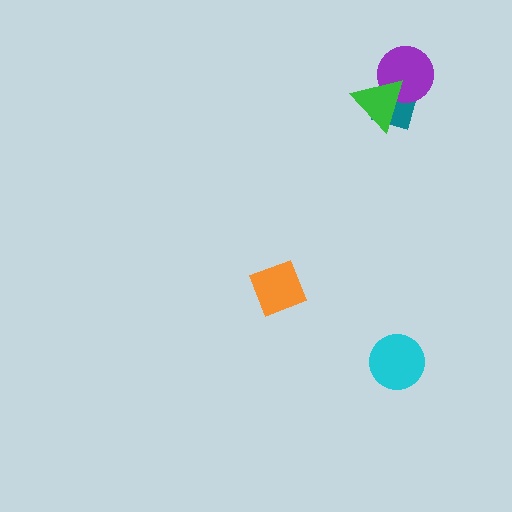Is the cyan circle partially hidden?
No, no other shape covers it.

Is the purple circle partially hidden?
Yes, it is partially covered by another shape.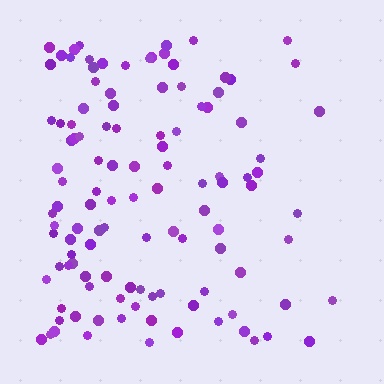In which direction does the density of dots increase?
From right to left, with the left side densest.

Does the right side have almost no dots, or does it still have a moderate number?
Still a moderate number, just noticeably fewer than the left.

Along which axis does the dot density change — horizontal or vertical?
Horizontal.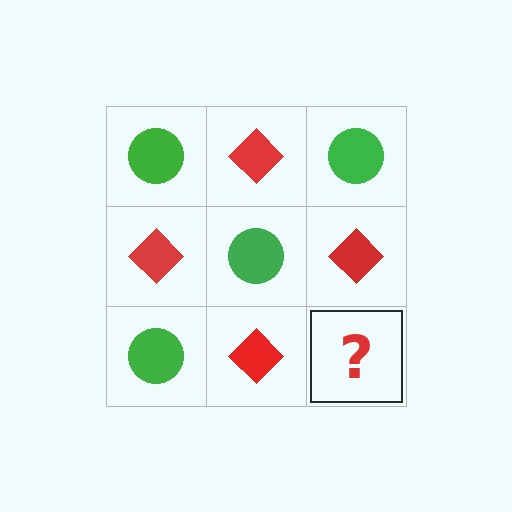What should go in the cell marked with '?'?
The missing cell should contain a green circle.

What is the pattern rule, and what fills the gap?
The rule is that it alternates green circle and red diamond in a checkerboard pattern. The gap should be filled with a green circle.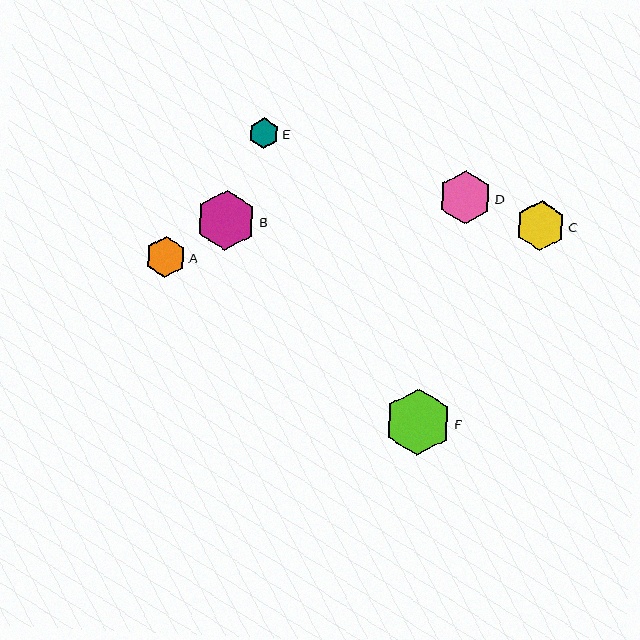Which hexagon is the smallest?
Hexagon E is the smallest with a size of approximately 31 pixels.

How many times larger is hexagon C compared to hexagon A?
Hexagon C is approximately 1.2 times the size of hexagon A.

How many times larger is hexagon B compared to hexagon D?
Hexagon B is approximately 1.1 times the size of hexagon D.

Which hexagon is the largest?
Hexagon F is the largest with a size of approximately 67 pixels.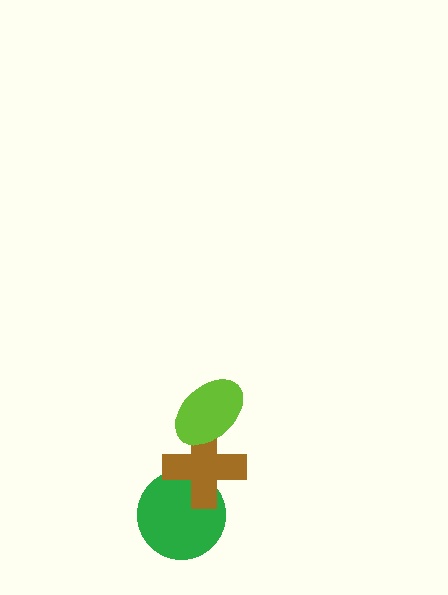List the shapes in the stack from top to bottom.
From top to bottom: the lime ellipse, the brown cross, the green circle.